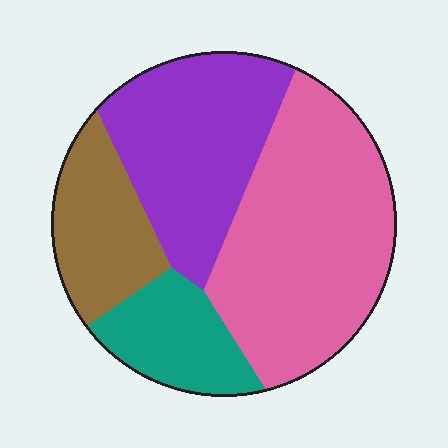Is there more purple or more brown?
Purple.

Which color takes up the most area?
Pink, at roughly 40%.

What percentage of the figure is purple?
Purple takes up about one quarter (1/4) of the figure.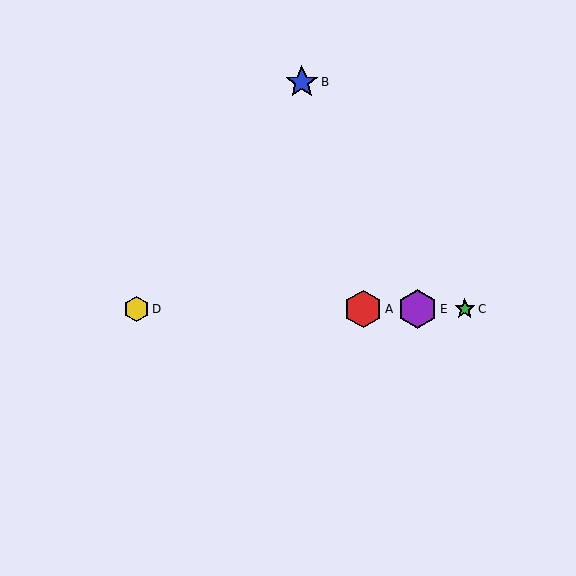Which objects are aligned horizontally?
Objects A, C, D, E are aligned horizontally.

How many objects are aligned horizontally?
4 objects (A, C, D, E) are aligned horizontally.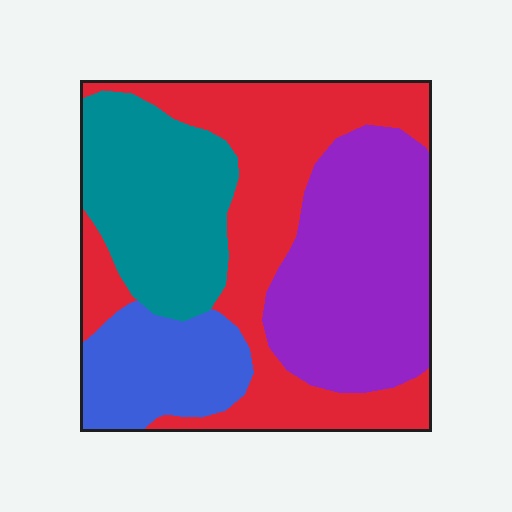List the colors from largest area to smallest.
From largest to smallest: red, purple, teal, blue.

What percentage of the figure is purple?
Purple takes up about one quarter (1/4) of the figure.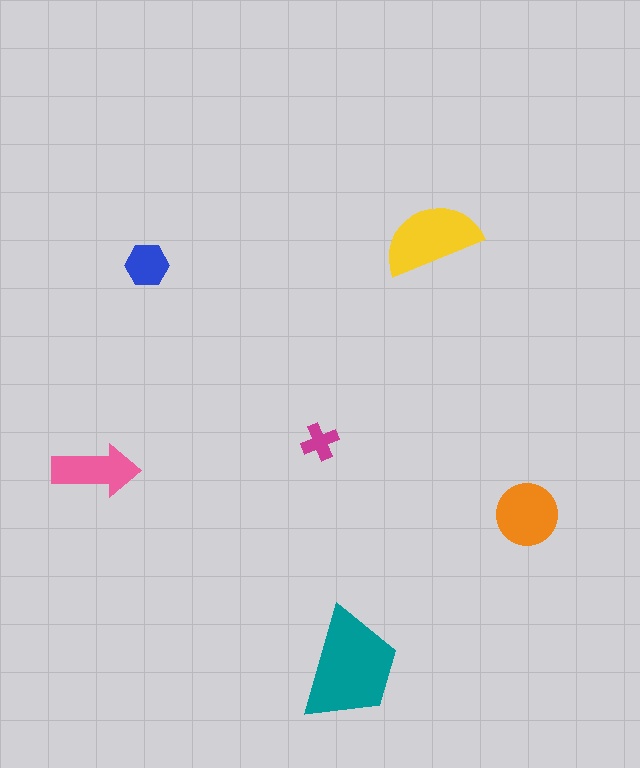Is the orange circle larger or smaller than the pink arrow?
Larger.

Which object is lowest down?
The teal trapezoid is bottommost.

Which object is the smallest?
The magenta cross.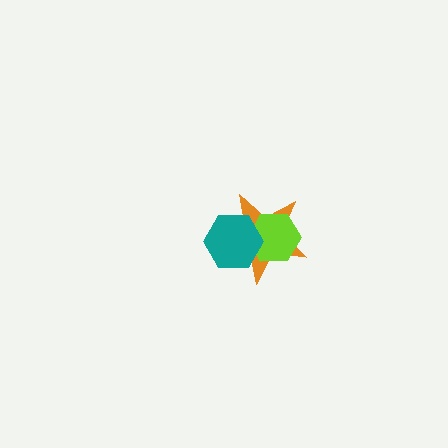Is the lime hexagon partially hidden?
Yes, it is partially covered by another shape.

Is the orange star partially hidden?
Yes, it is partially covered by another shape.